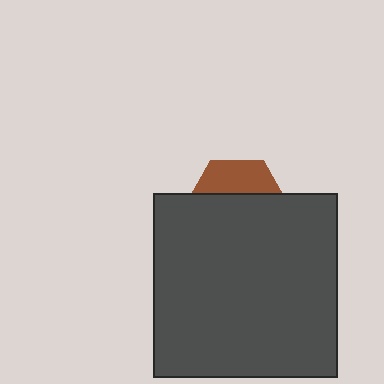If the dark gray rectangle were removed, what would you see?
You would see the complete brown hexagon.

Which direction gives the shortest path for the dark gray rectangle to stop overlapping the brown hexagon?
Moving down gives the shortest separation.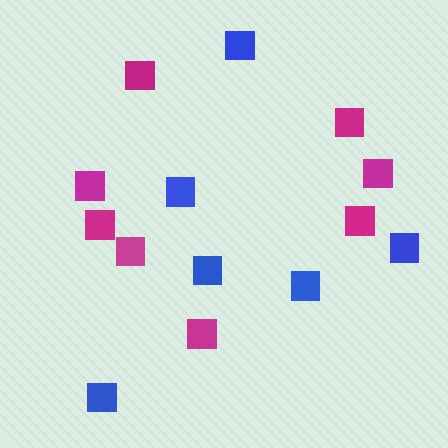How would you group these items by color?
There are 2 groups: one group of magenta squares (8) and one group of blue squares (6).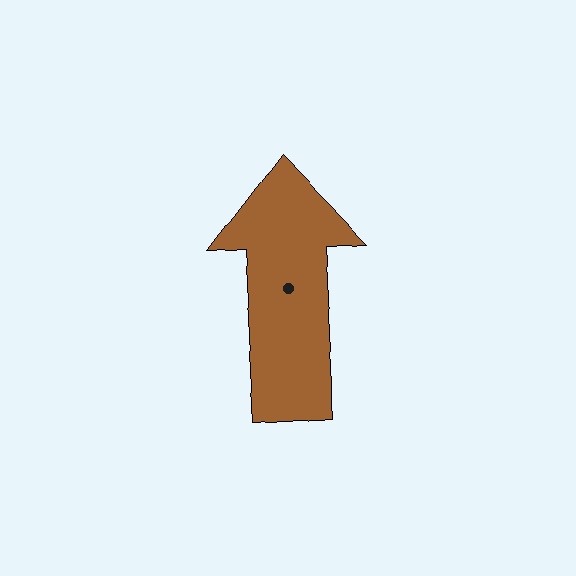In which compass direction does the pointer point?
North.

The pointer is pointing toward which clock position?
Roughly 12 o'clock.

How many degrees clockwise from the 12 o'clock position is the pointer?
Approximately 357 degrees.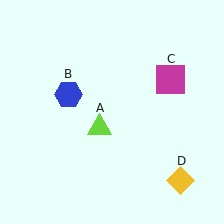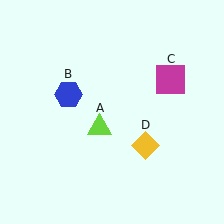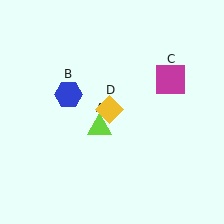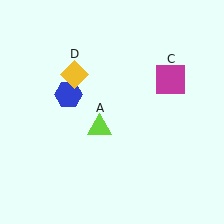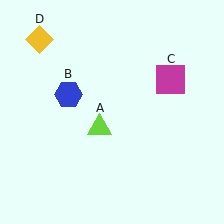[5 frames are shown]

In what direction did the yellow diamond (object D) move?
The yellow diamond (object D) moved up and to the left.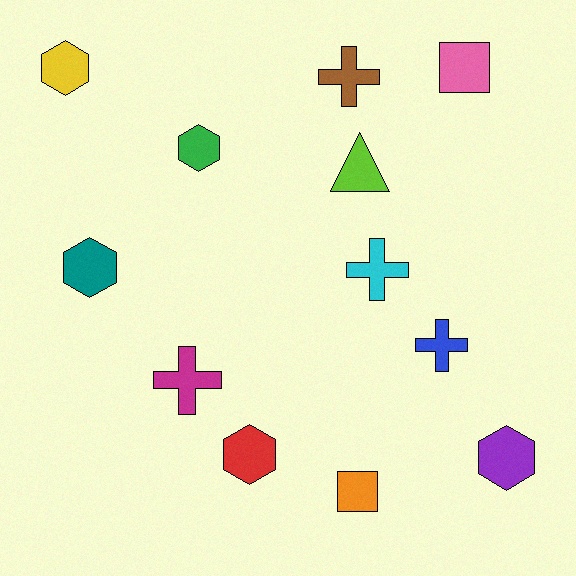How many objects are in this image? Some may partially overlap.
There are 12 objects.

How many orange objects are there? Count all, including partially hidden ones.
There is 1 orange object.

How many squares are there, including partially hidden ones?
There are 2 squares.